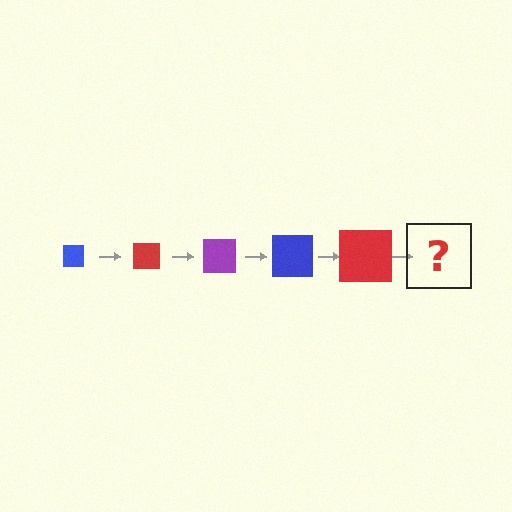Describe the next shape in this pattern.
It should be a purple square, larger than the previous one.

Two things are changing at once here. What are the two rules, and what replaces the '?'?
The two rules are that the square grows larger each step and the color cycles through blue, red, and purple. The '?' should be a purple square, larger than the previous one.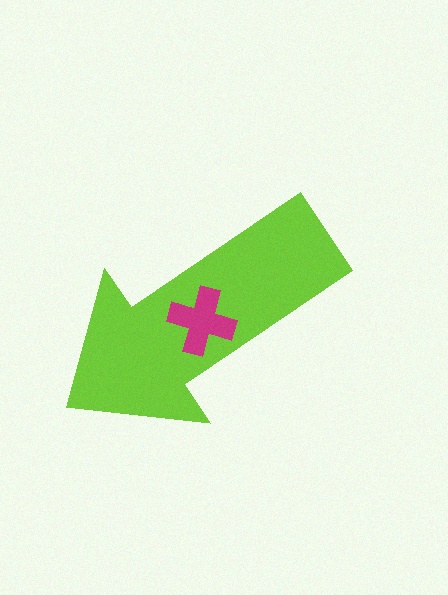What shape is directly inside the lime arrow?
The magenta cross.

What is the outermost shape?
The lime arrow.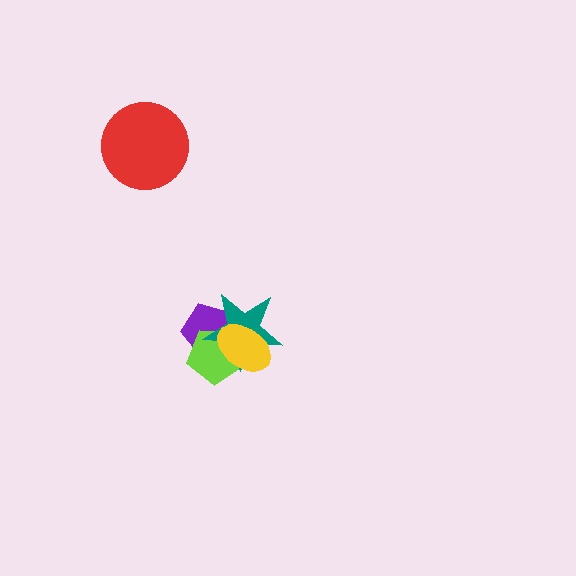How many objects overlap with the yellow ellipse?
3 objects overlap with the yellow ellipse.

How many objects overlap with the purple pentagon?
3 objects overlap with the purple pentagon.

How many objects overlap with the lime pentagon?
3 objects overlap with the lime pentagon.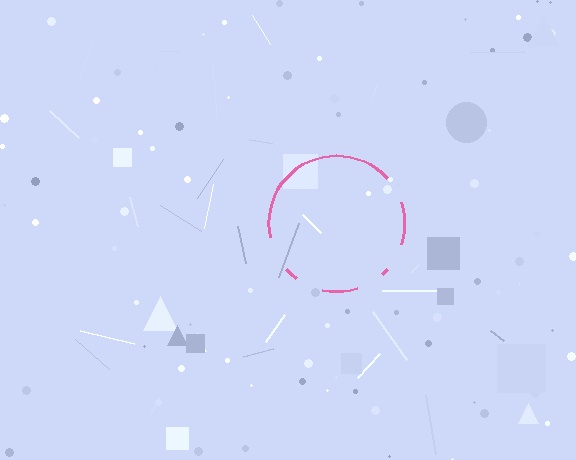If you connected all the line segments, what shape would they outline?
They would outline a circle.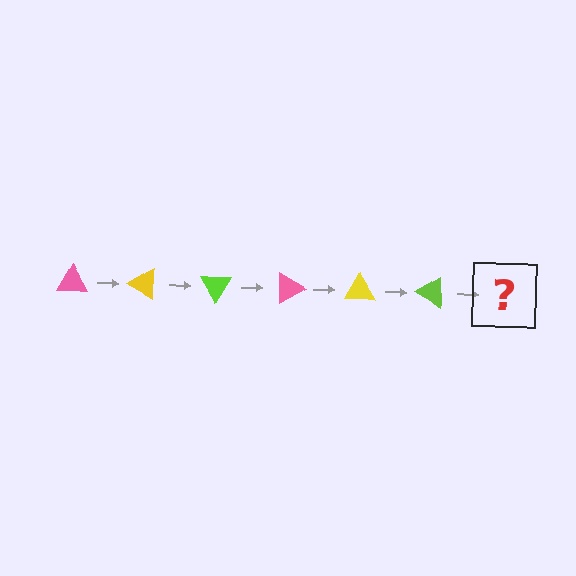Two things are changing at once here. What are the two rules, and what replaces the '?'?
The two rules are that it rotates 30 degrees each step and the color cycles through pink, yellow, and lime. The '?' should be a pink triangle, rotated 180 degrees from the start.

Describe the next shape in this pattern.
It should be a pink triangle, rotated 180 degrees from the start.